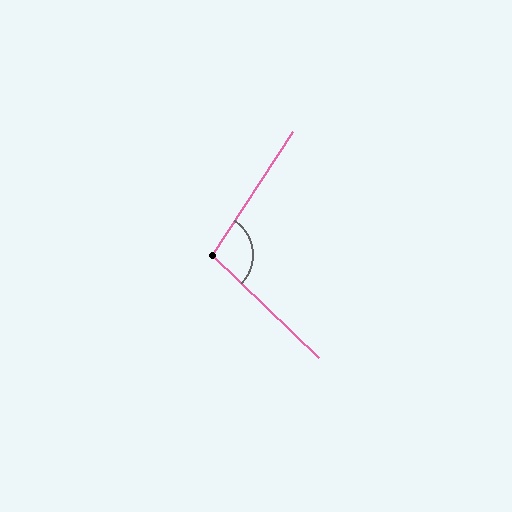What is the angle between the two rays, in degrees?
Approximately 101 degrees.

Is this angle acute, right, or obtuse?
It is obtuse.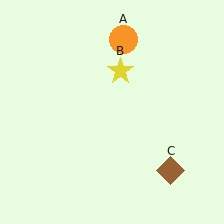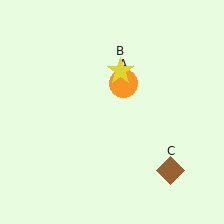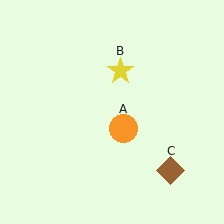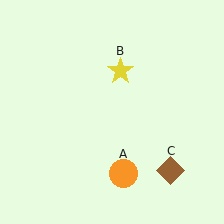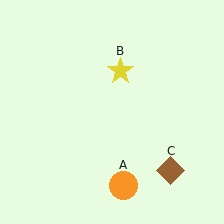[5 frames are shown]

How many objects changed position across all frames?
1 object changed position: orange circle (object A).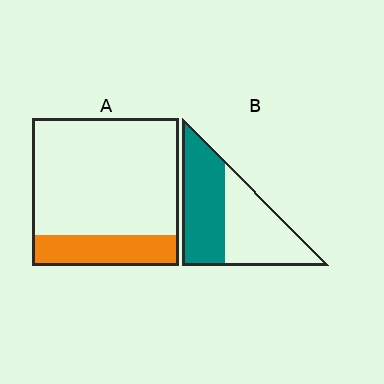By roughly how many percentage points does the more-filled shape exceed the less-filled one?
By roughly 30 percentage points (B over A).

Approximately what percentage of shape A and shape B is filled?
A is approximately 20% and B is approximately 50%.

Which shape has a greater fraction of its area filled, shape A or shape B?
Shape B.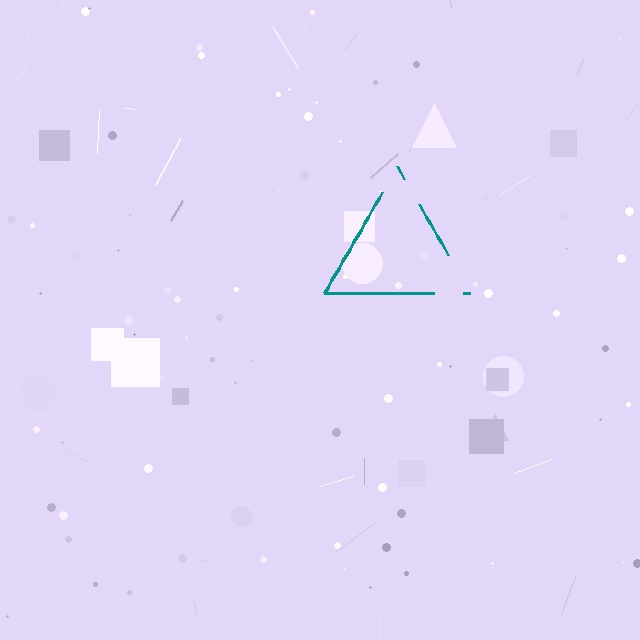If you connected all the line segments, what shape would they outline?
They would outline a triangle.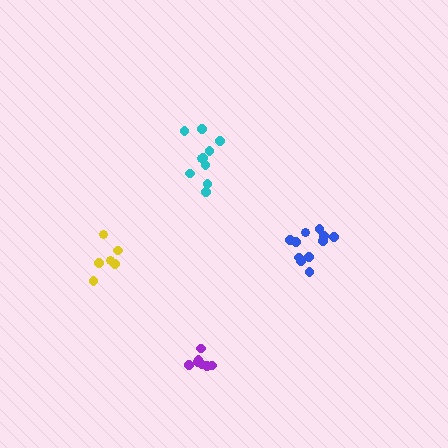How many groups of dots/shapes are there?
There are 4 groups.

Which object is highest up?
The cyan cluster is topmost.